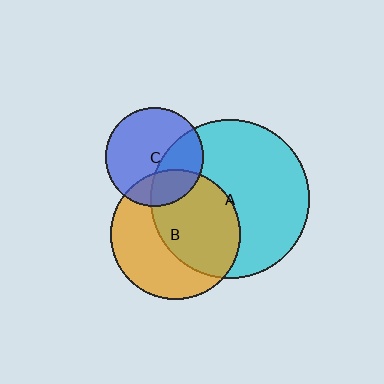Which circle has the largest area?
Circle A (cyan).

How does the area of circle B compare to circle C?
Approximately 1.7 times.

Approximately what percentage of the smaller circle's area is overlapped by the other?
Approximately 55%.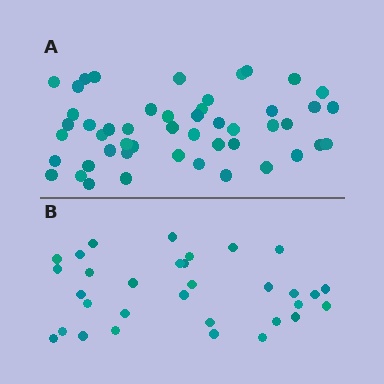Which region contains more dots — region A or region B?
Region A (the top region) has more dots.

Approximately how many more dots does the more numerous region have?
Region A has approximately 15 more dots than region B.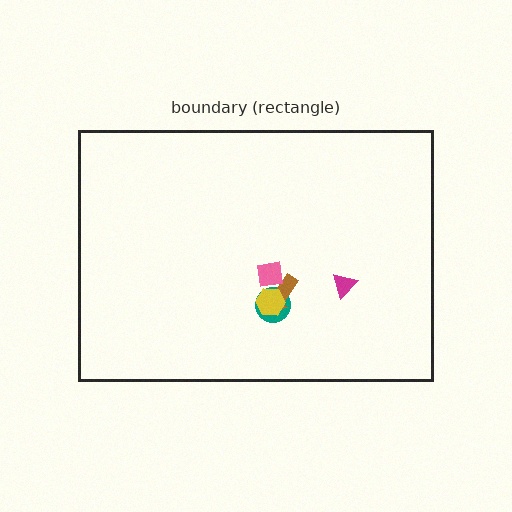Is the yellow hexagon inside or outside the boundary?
Inside.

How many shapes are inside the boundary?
5 inside, 0 outside.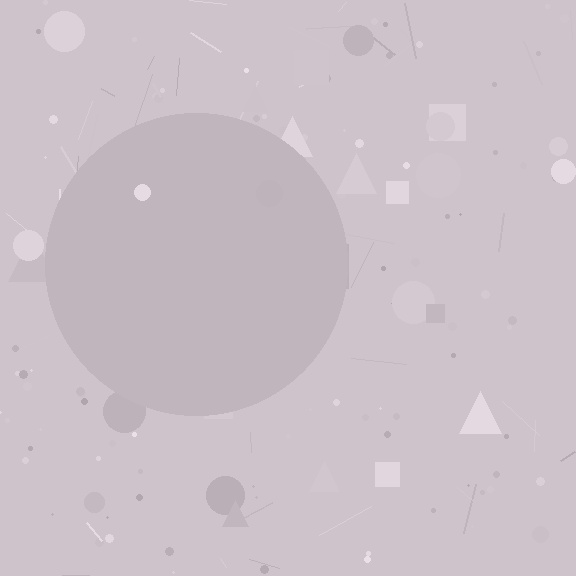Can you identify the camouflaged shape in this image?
The camouflaged shape is a circle.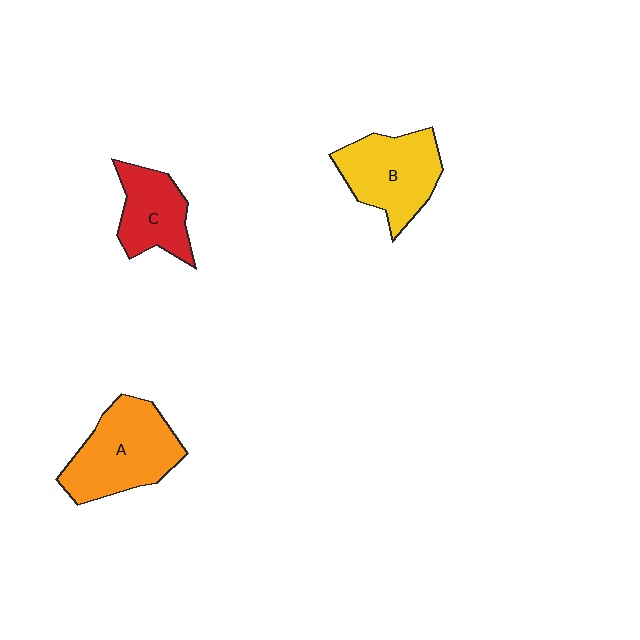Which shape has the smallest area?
Shape C (red).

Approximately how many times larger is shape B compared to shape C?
Approximately 1.3 times.